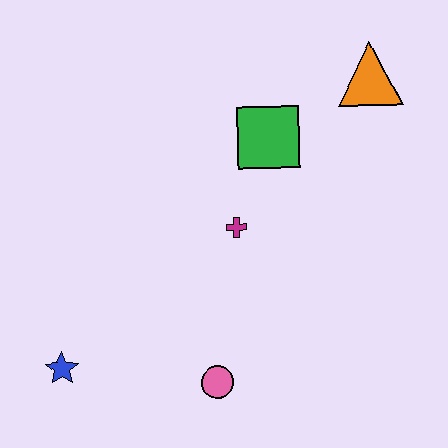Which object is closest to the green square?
The magenta cross is closest to the green square.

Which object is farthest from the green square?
The blue star is farthest from the green square.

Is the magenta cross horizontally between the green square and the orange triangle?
No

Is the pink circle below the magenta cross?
Yes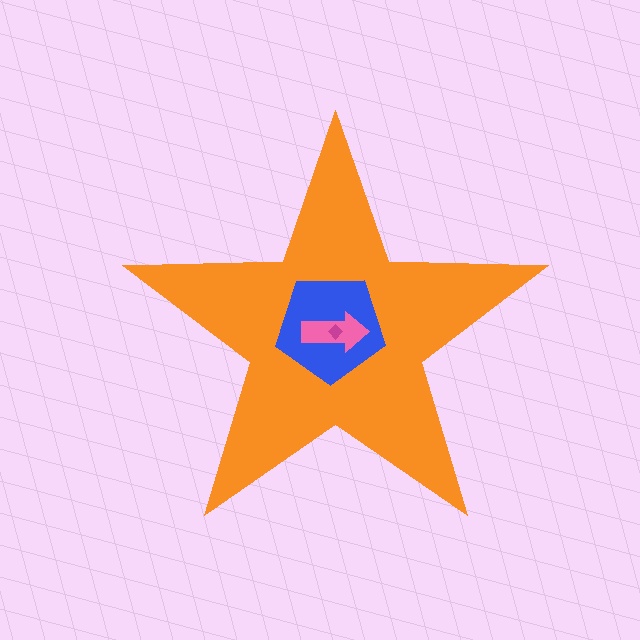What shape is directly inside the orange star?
The blue pentagon.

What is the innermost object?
The magenta diamond.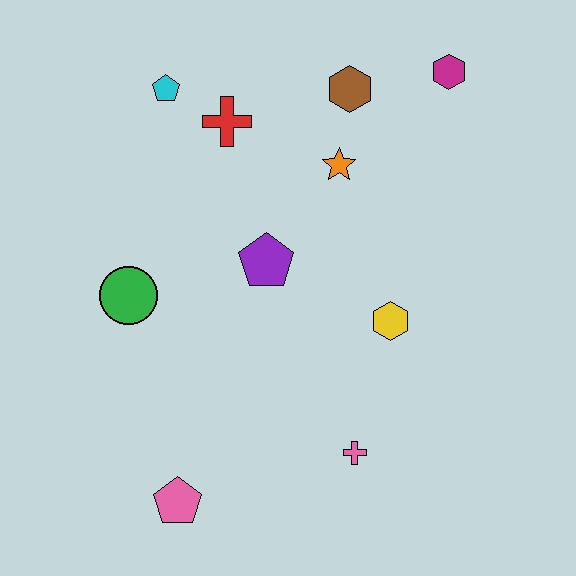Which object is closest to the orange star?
The brown hexagon is closest to the orange star.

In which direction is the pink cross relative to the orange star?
The pink cross is below the orange star.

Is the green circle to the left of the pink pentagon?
Yes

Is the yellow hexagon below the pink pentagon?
No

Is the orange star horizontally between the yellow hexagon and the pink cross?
No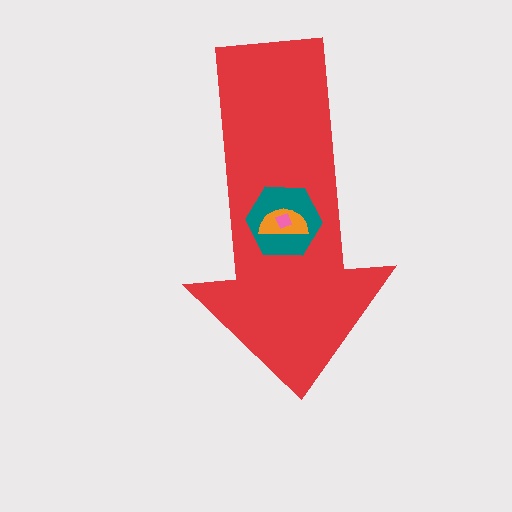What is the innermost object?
The pink square.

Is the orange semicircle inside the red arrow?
Yes.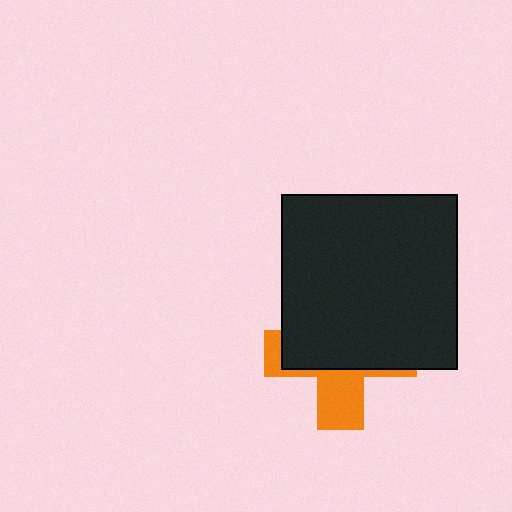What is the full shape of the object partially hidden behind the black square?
The partially hidden object is an orange cross.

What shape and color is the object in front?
The object in front is a black square.